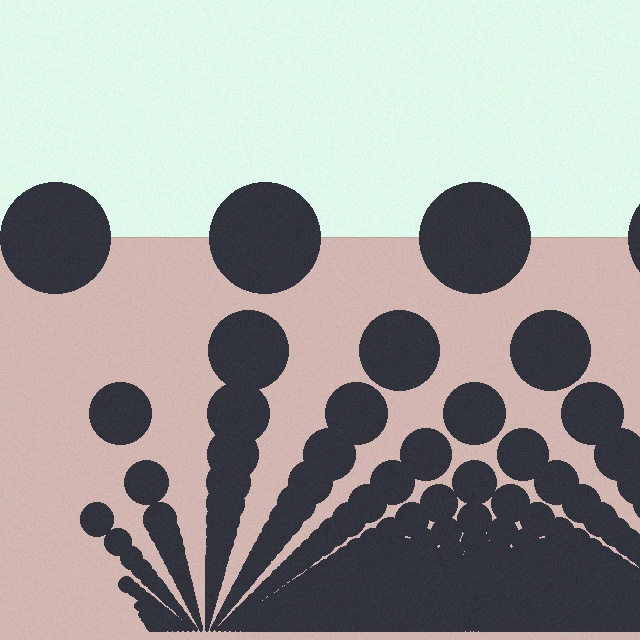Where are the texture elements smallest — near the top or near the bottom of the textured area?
Near the bottom.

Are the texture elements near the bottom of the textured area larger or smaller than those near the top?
Smaller. The gradient is inverted — elements near the bottom are smaller and denser.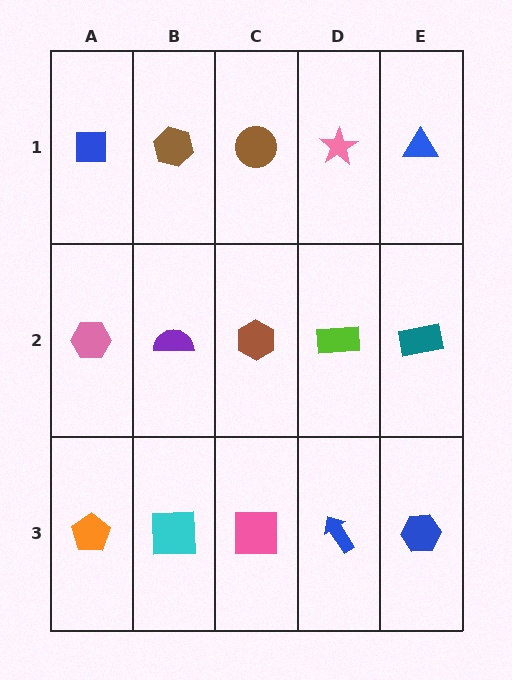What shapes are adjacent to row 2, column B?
A brown hexagon (row 1, column B), a cyan square (row 3, column B), a pink hexagon (row 2, column A), a brown hexagon (row 2, column C).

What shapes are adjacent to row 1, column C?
A brown hexagon (row 2, column C), a brown hexagon (row 1, column B), a pink star (row 1, column D).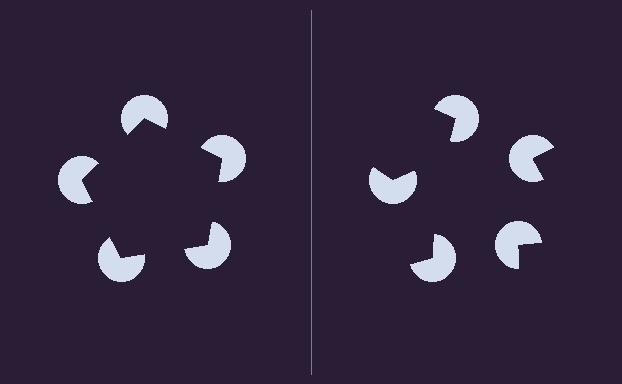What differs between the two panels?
The pac-man discs are positioned identically on both sides; only the wedge orientations differ. On the left they align to a pentagon; on the right they are misaligned.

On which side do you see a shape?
An illusory pentagon appears on the left side. On the right side the wedge cuts are rotated, so no coherent shape forms.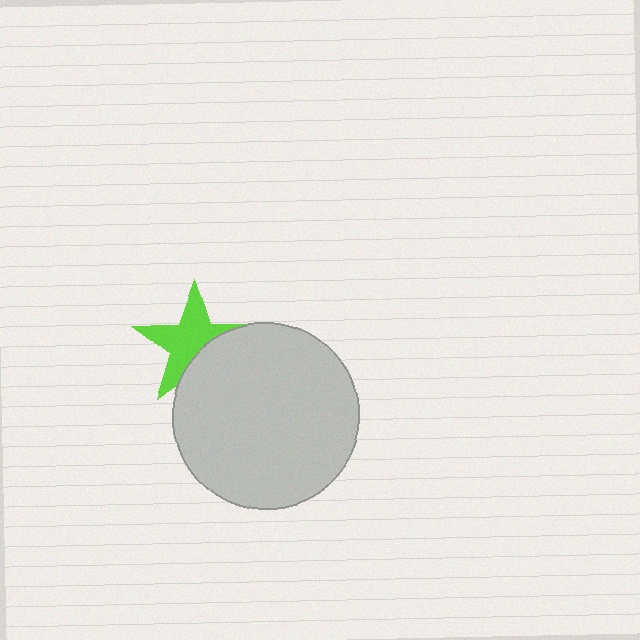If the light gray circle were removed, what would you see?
You would see the complete lime star.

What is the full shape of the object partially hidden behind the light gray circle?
The partially hidden object is a lime star.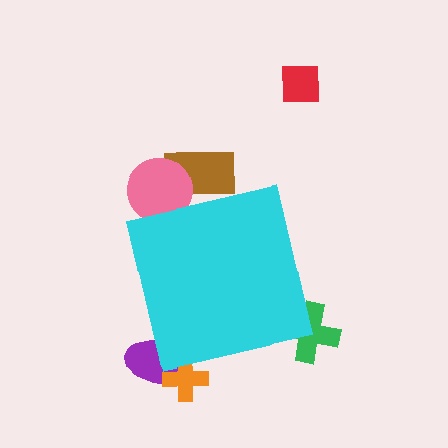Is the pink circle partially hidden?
Yes, the pink circle is partially hidden behind the cyan square.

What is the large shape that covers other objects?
A cyan square.